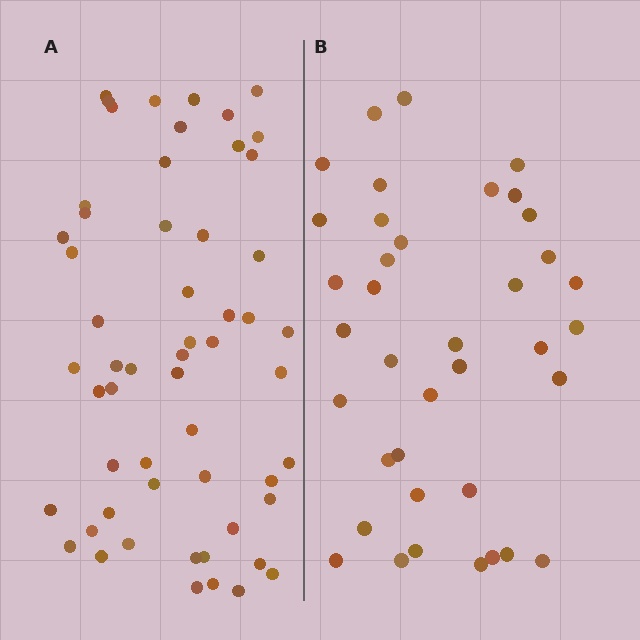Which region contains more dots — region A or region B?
Region A (the left region) has more dots.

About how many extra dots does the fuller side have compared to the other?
Region A has approximately 20 more dots than region B.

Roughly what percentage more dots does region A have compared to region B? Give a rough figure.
About 45% more.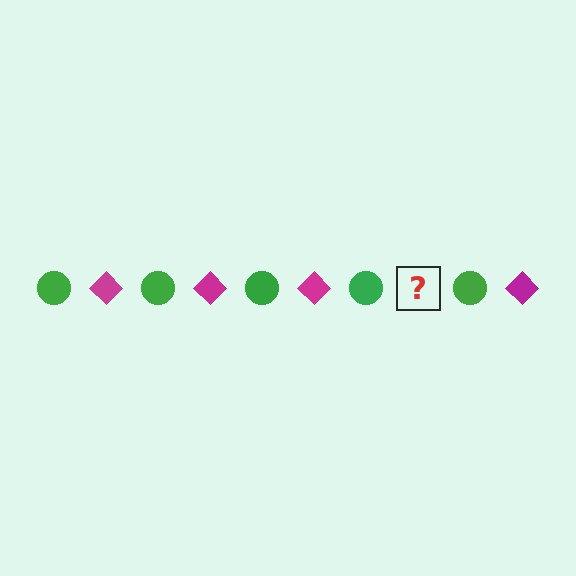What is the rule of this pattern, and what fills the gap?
The rule is that the pattern alternates between green circle and magenta diamond. The gap should be filled with a magenta diamond.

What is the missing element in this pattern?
The missing element is a magenta diamond.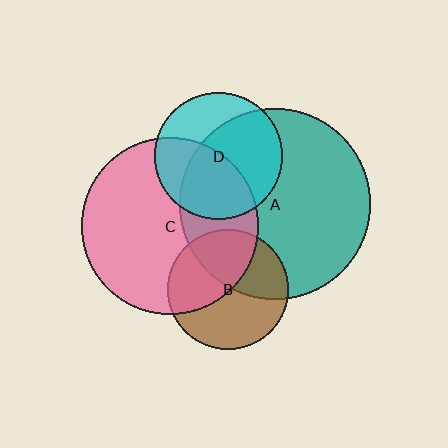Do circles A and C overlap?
Yes.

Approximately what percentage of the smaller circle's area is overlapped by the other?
Approximately 35%.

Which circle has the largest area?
Circle A (teal).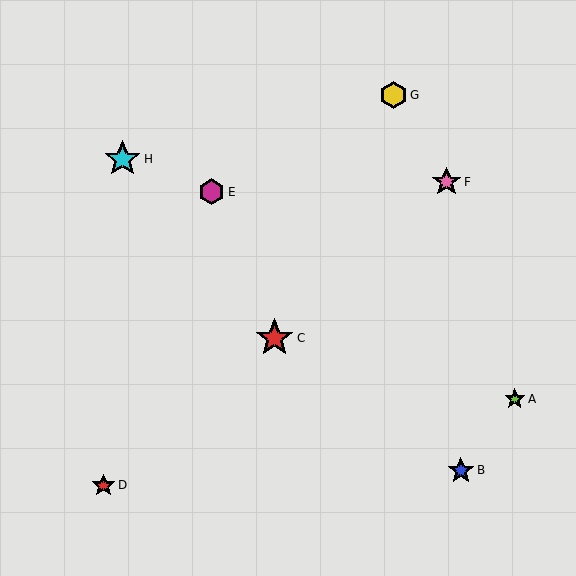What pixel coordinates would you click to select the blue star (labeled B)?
Click at (461, 470) to select the blue star B.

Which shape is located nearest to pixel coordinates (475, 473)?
The blue star (labeled B) at (461, 470) is nearest to that location.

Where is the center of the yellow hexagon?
The center of the yellow hexagon is at (393, 95).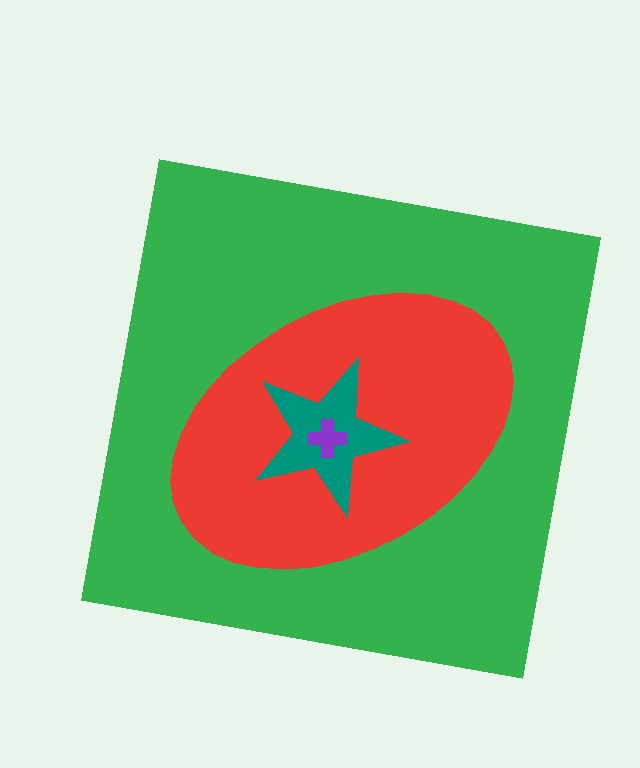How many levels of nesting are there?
4.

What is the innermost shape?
The purple cross.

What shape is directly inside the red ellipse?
The teal star.